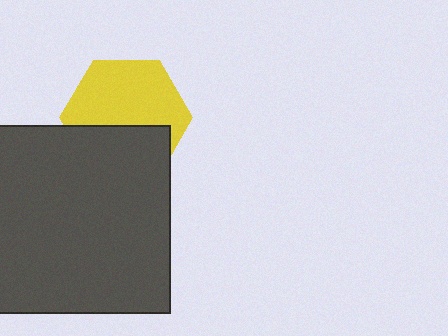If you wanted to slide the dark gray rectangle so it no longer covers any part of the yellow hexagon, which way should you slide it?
Slide it down — that is the most direct way to separate the two shapes.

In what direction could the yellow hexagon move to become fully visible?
The yellow hexagon could move up. That would shift it out from behind the dark gray rectangle entirely.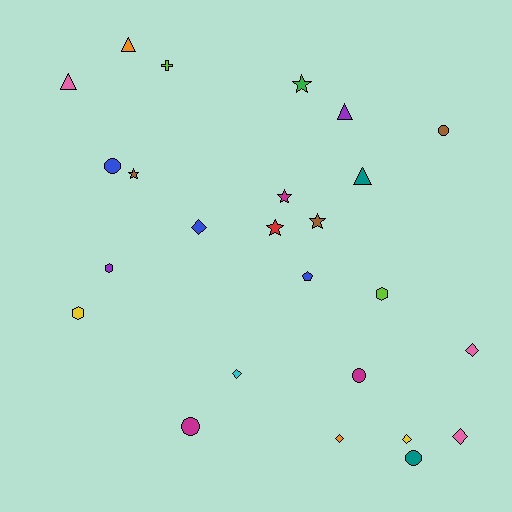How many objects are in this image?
There are 25 objects.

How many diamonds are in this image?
There are 6 diamonds.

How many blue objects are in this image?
There are 3 blue objects.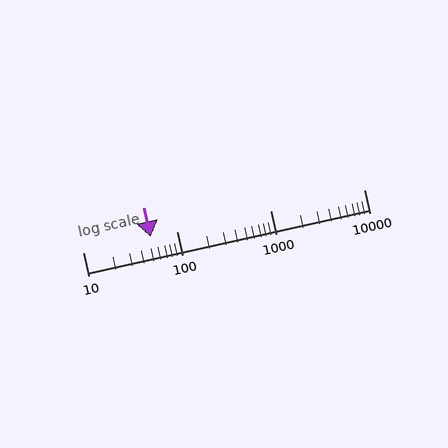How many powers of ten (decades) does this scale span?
The scale spans 3 decades, from 10 to 10000.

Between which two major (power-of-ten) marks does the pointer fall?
The pointer is between 10 and 100.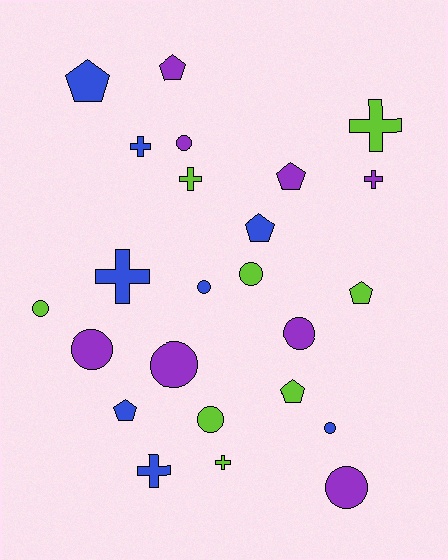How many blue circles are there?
There are 2 blue circles.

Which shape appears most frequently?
Circle, with 10 objects.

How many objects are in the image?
There are 24 objects.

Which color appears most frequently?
Lime, with 8 objects.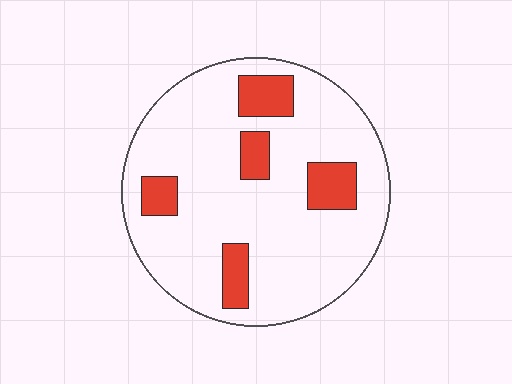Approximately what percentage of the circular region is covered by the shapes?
Approximately 15%.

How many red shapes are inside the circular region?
5.